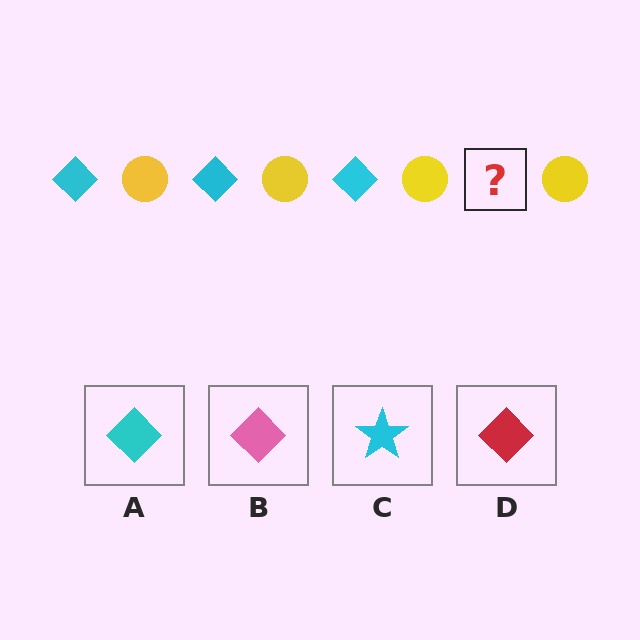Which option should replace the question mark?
Option A.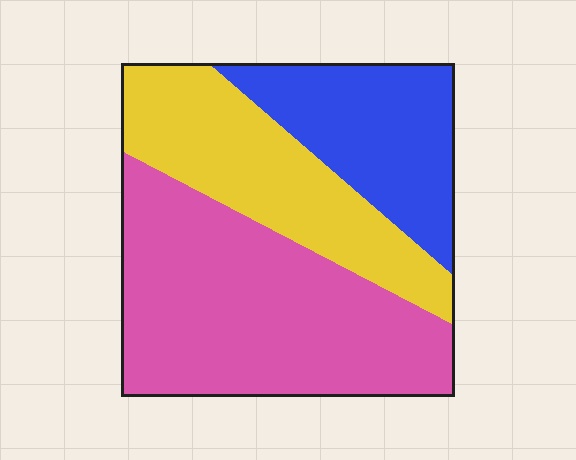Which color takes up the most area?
Pink, at roughly 50%.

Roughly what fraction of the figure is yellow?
Yellow covers roughly 30% of the figure.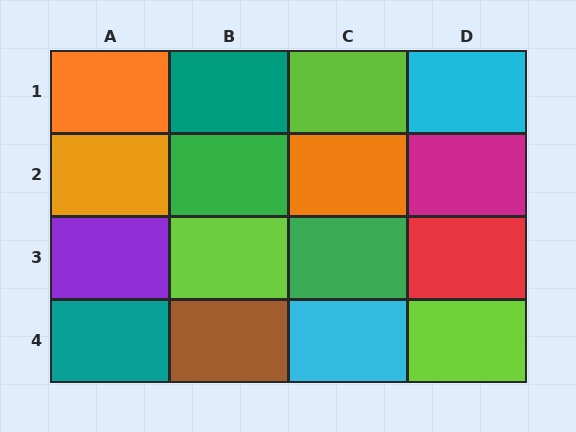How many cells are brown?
1 cell is brown.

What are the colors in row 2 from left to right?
Orange, green, orange, magenta.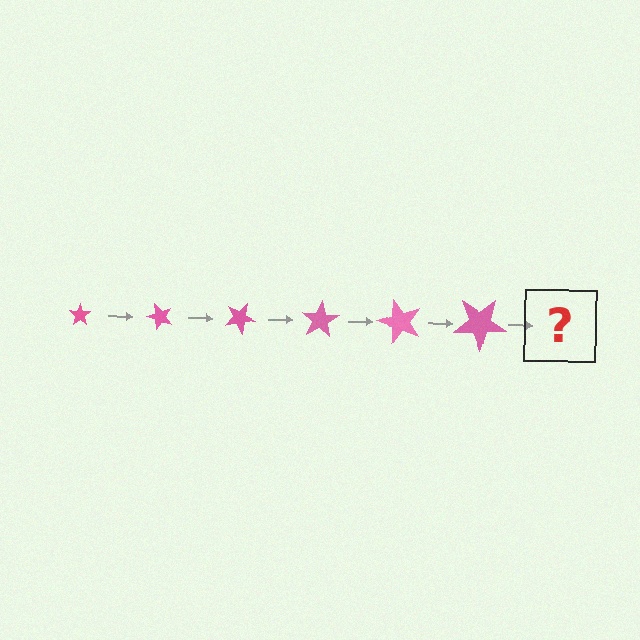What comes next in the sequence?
The next element should be a star, larger than the previous one and rotated 300 degrees from the start.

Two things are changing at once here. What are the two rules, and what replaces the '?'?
The two rules are that the star grows larger each step and it rotates 50 degrees each step. The '?' should be a star, larger than the previous one and rotated 300 degrees from the start.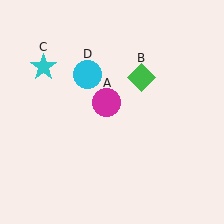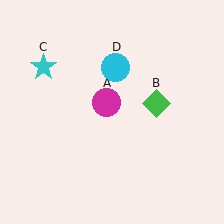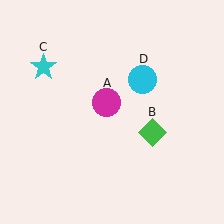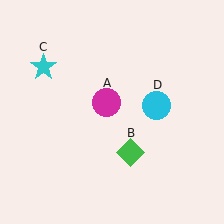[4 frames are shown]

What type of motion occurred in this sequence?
The green diamond (object B), cyan circle (object D) rotated clockwise around the center of the scene.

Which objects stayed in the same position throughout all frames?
Magenta circle (object A) and cyan star (object C) remained stationary.